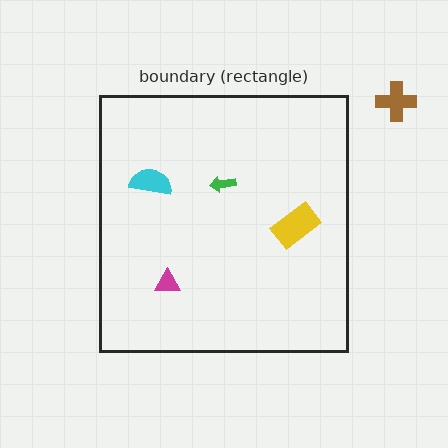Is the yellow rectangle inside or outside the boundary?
Inside.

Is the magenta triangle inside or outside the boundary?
Inside.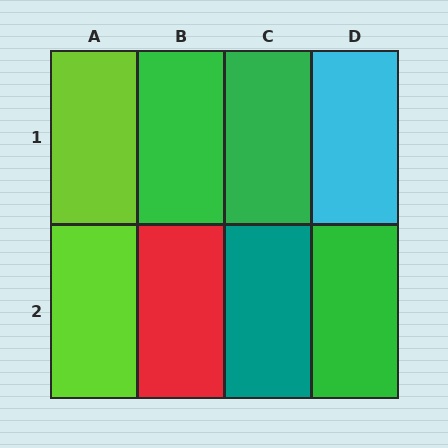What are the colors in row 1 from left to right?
Lime, green, green, cyan.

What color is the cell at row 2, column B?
Red.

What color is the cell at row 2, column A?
Lime.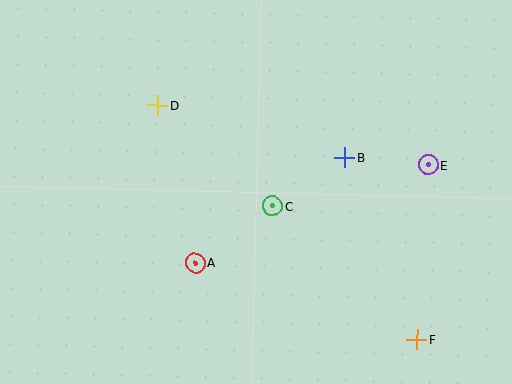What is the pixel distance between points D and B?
The distance between D and B is 194 pixels.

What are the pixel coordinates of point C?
Point C is at (272, 206).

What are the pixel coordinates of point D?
Point D is at (158, 105).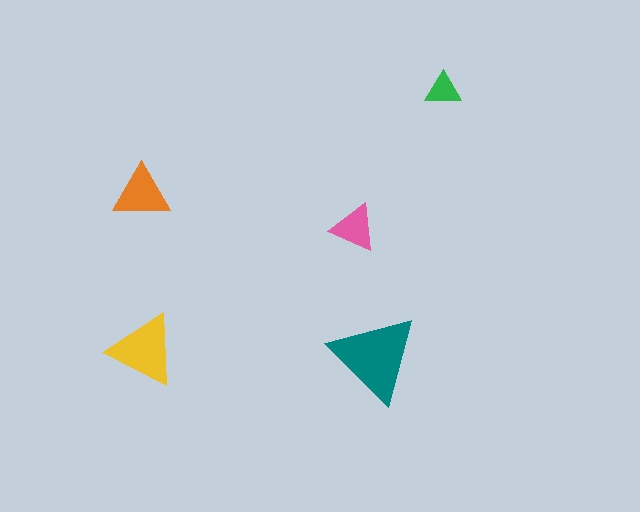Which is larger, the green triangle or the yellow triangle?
The yellow one.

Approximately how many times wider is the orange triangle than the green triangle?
About 1.5 times wider.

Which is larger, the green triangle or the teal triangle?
The teal one.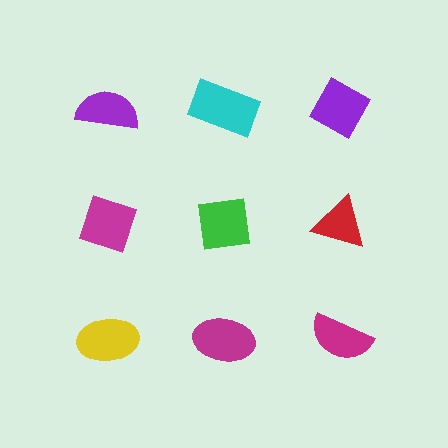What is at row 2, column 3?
A red triangle.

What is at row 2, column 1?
A magenta diamond.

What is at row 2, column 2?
A green square.